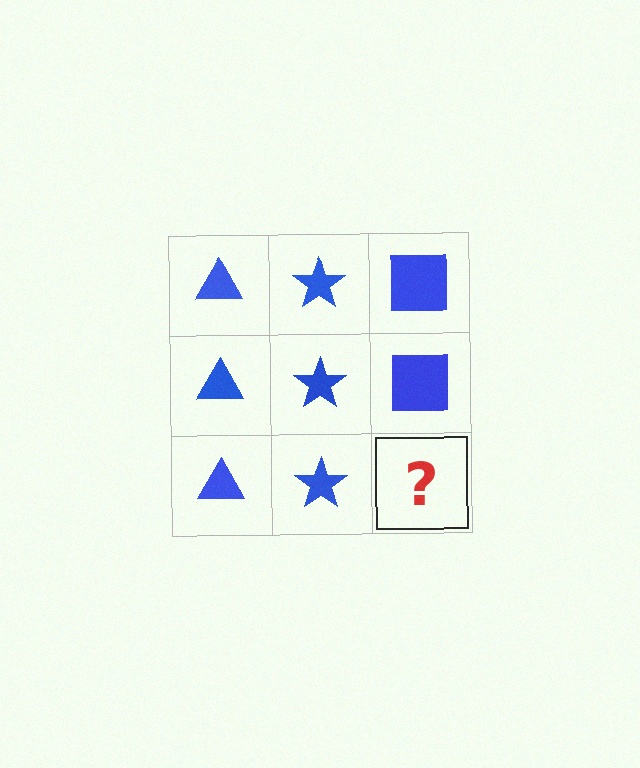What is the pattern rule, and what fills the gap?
The rule is that each column has a consistent shape. The gap should be filled with a blue square.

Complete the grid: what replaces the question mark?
The question mark should be replaced with a blue square.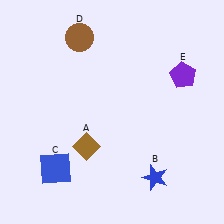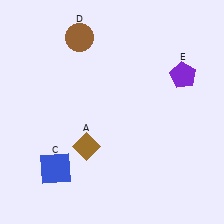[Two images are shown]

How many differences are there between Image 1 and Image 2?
There is 1 difference between the two images.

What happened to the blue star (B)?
The blue star (B) was removed in Image 2. It was in the bottom-right area of Image 1.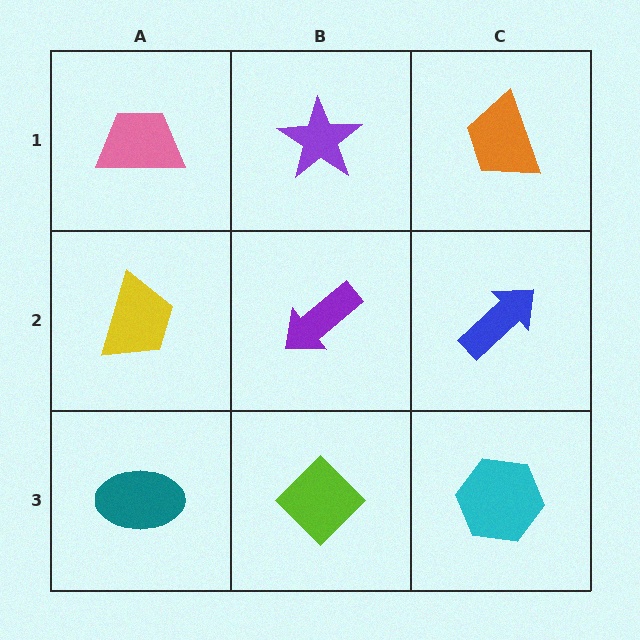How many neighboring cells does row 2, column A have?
3.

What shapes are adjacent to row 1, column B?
A purple arrow (row 2, column B), a pink trapezoid (row 1, column A), an orange trapezoid (row 1, column C).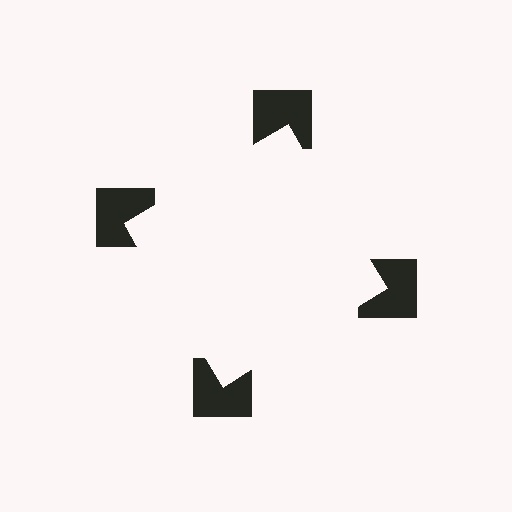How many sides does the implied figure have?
4 sides.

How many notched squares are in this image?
There are 4 — one at each vertex of the illusory square.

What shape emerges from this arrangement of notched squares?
An illusory square — its edges are inferred from the aligned wedge cuts in the notched squares, not physically drawn.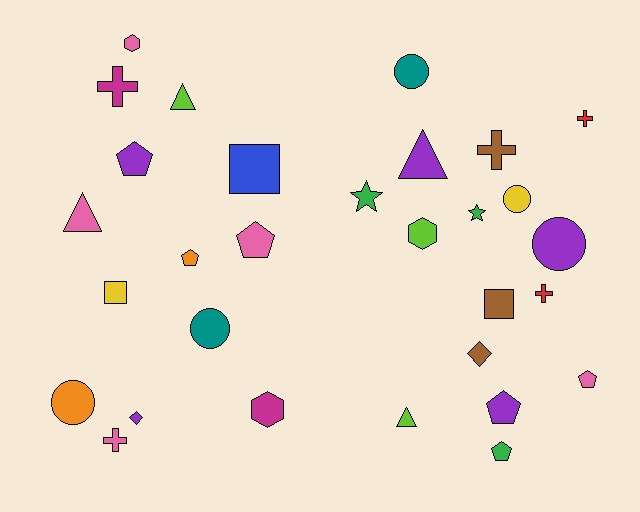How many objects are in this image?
There are 30 objects.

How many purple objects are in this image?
There are 5 purple objects.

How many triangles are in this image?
There are 4 triangles.